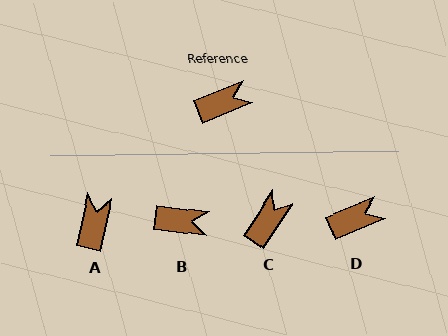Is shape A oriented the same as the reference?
No, it is off by about 55 degrees.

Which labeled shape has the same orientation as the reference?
D.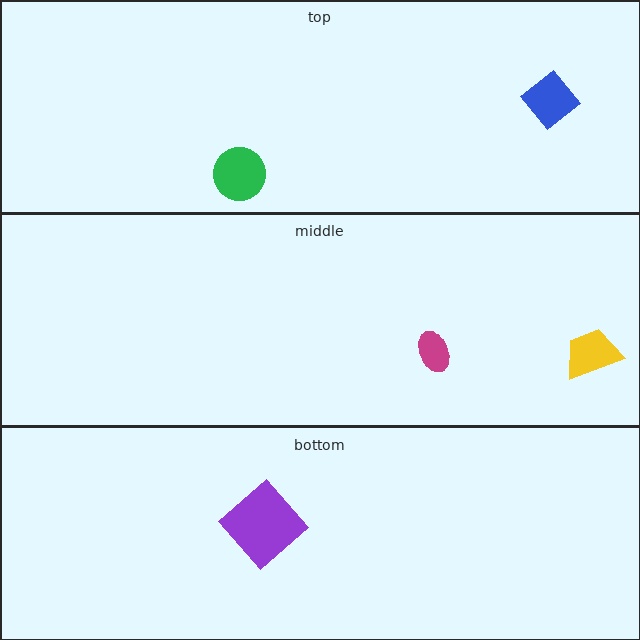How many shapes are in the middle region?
2.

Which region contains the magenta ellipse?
The middle region.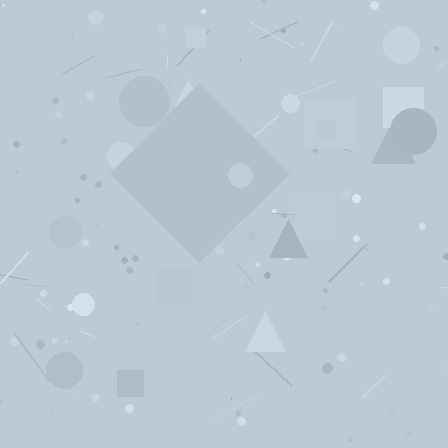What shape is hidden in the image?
A diamond is hidden in the image.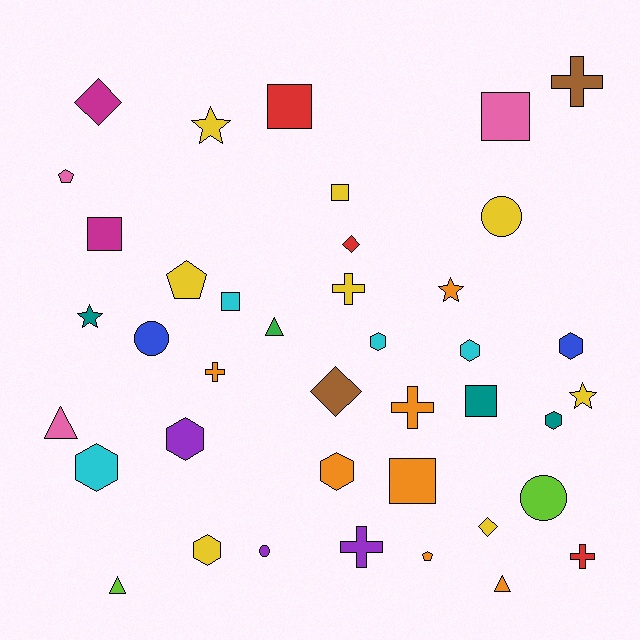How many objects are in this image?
There are 40 objects.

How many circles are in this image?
There are 4 circles.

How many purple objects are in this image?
There are 3 purple objects.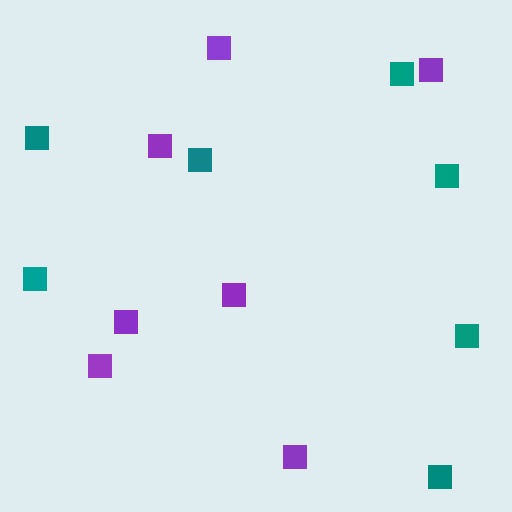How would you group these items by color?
There are 2 groups: one group of teal squares (7) and one group of purple squares (7).